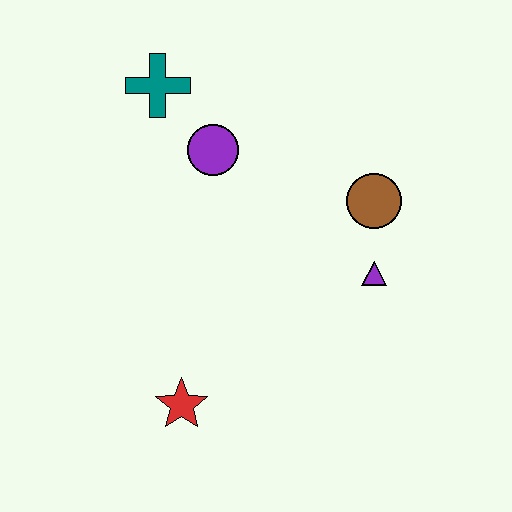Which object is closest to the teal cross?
The purple circle is closest to the teal cross.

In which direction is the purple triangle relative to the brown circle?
The purple triangle is below the brown circle.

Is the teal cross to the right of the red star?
No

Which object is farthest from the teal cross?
The red star is farthest from the teal cross.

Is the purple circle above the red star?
Yes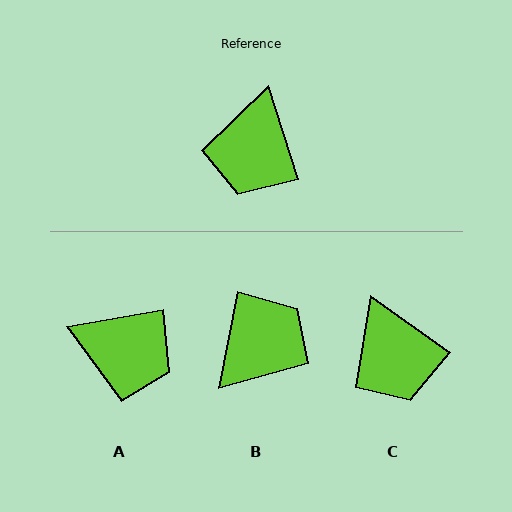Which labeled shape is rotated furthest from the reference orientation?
B, about 151 degrees away.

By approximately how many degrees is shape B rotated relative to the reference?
Approximately 151 degrees counter-clockwise.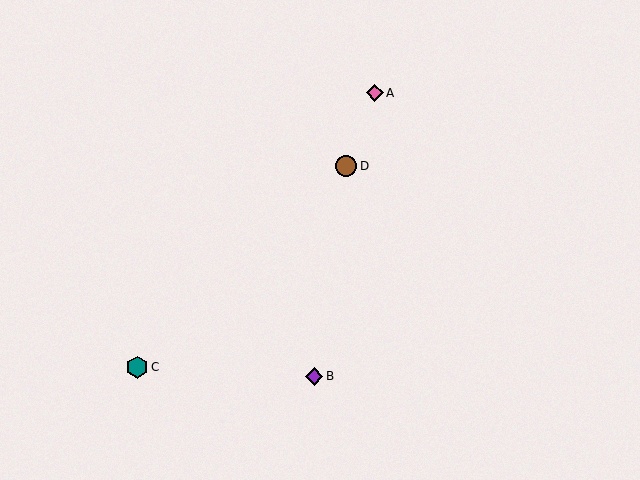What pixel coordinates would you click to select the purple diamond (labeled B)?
Click at (314, 376) to select the purple diamond B.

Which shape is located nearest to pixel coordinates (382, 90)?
The pink diamond (labeled A) at (375, 93) is nearest to that location.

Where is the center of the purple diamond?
The center of the purple diamond is at (314, 376).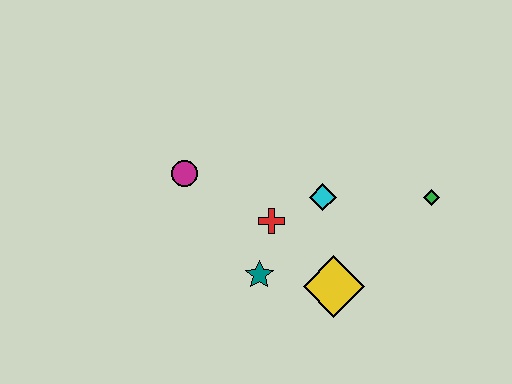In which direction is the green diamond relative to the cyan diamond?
The green diamond is to the right of the cyan diamond.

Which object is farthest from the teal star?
The green diamond is farthest from the teal star.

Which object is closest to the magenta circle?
The red cross is closest to the magenta circle.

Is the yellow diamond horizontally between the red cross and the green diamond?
Yes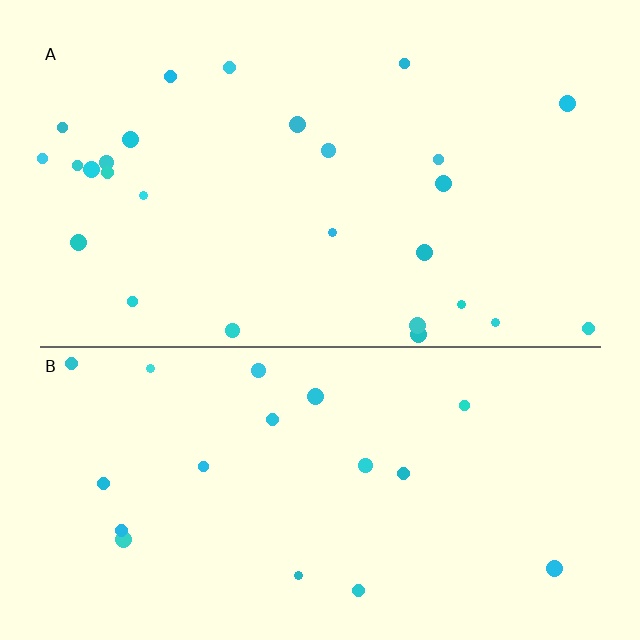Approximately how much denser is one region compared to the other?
Approximately 1.4× — region A over region B.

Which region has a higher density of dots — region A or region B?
A (the top).